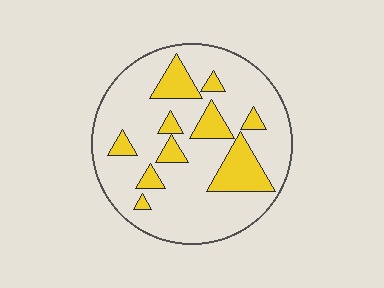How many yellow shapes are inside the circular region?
10.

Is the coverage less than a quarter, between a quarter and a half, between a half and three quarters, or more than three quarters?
Less than a quarter.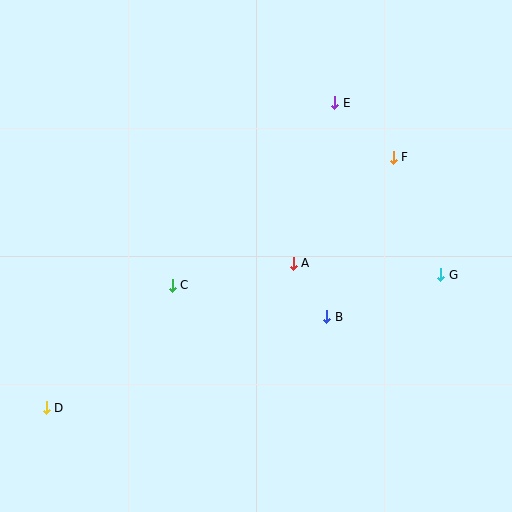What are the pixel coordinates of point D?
Point D is at (46, 408).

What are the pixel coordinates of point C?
Point C is at (172, 285).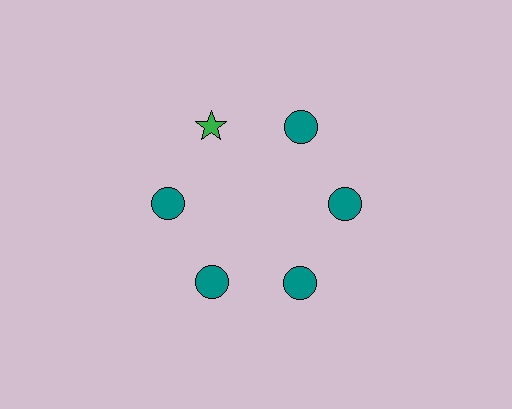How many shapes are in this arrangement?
There are 6 shapes arranged in a ring pattern.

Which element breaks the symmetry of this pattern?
The green star at roughly the 11 o'clock position breaks the symmetry. All other shapes are teal circles.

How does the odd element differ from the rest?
It differs in both color (green instead of teal) and shape (star instead of circle).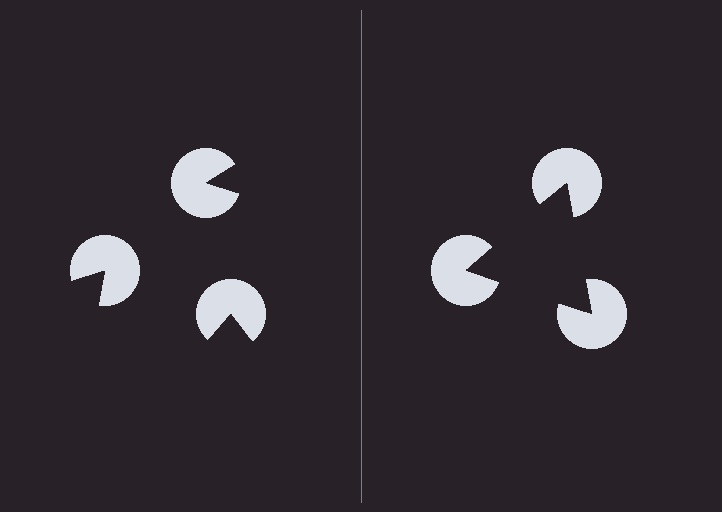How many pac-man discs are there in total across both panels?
6 — 3 on each side.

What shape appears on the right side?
An illusory triangle.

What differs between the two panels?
The pac-man discs are positioned identically on both sides; only the wedge orientations differ. On the right they align to a triangle; on the left they are misaligned.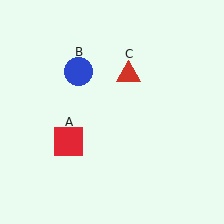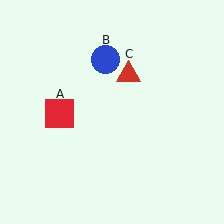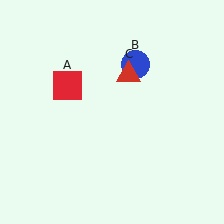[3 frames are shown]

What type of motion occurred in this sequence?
The red square (object A), blue circle (object B) rotated clockwise around the center of the scene.